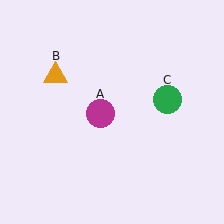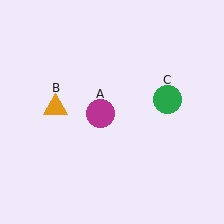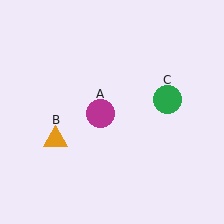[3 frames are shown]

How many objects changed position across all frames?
1 object changed position: orange triangle (object B).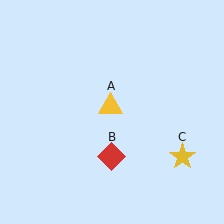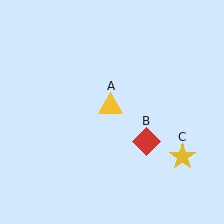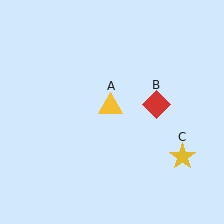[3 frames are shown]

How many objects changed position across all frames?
1 object changed position: red diamond (object B).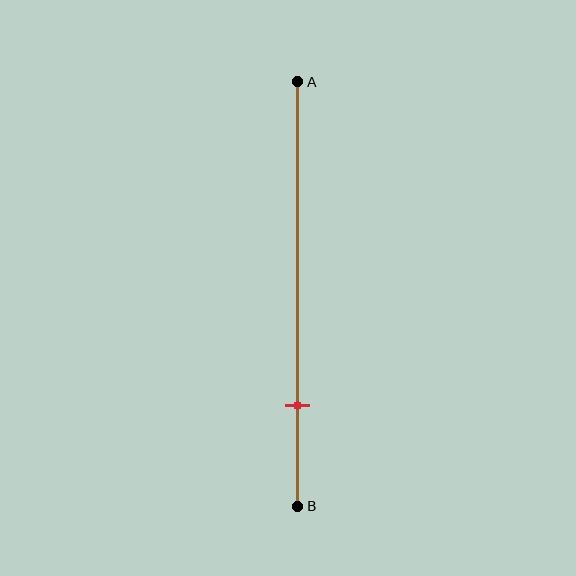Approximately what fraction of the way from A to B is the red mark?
The red mark is approximately 75% of the way from A to B.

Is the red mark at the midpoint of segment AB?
No, the mark is at about 75% from A, not at the 50% midpoint.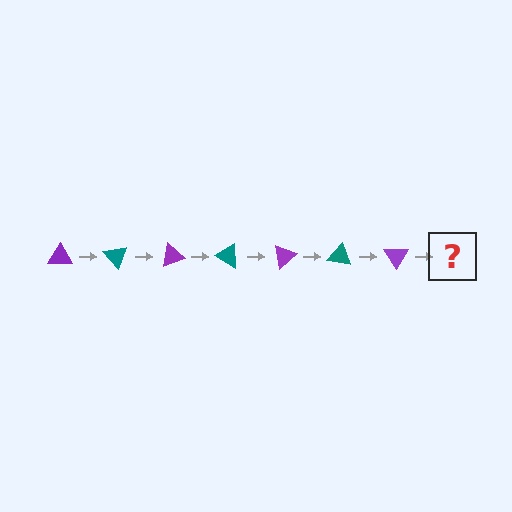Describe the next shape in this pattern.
It should be a teal triangle, rotated 350 degrees from the start.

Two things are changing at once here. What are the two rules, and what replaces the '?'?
The two rules are that it rotates 50 degrees each step and the color cycles through purple and teal. The '?' should be a teal triangle, rotated 350 degrees from the start.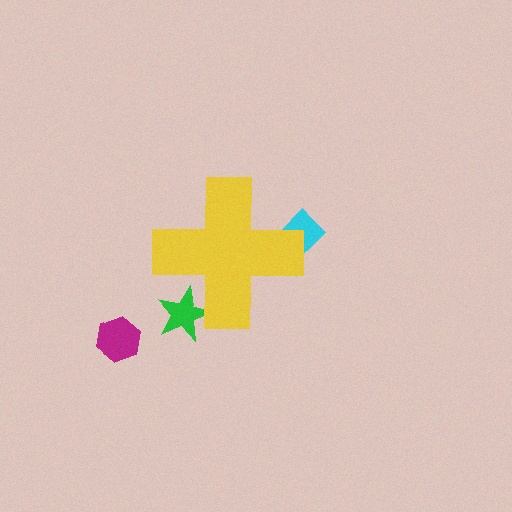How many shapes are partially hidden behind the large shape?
2 shapes are partially hidden.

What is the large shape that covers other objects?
A yellow cross.